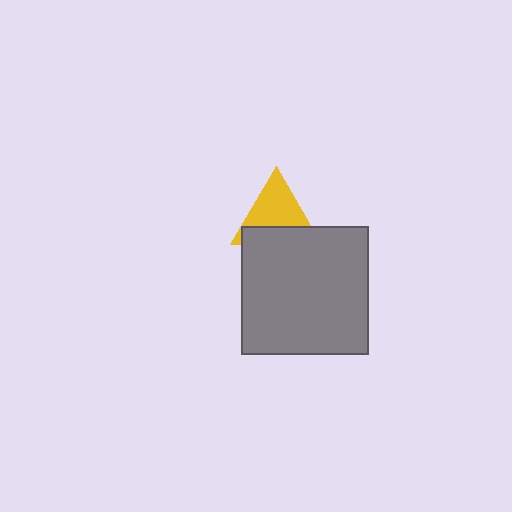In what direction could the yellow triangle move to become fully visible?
The yellow triangle could move up. That would shift it out from behind the gray square entirely.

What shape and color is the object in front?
The object in front is a gray square.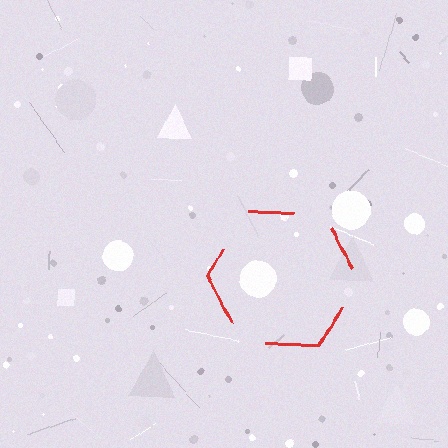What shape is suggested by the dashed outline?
The dashed outline suggests a hexagon.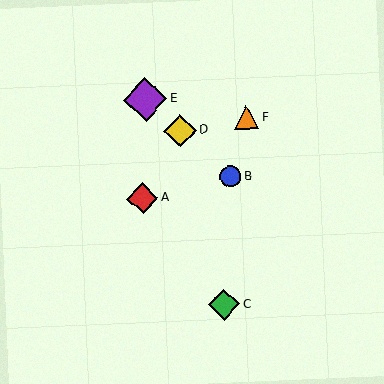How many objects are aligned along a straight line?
3 objects (B, D, E) are aligned along a straight line.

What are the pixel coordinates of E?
Object E is at (145, 99).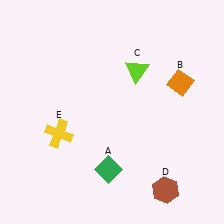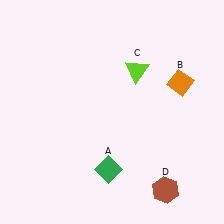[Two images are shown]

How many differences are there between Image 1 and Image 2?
There is 1 difference between the two images.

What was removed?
The yellow cross (E) was removed in Image 2.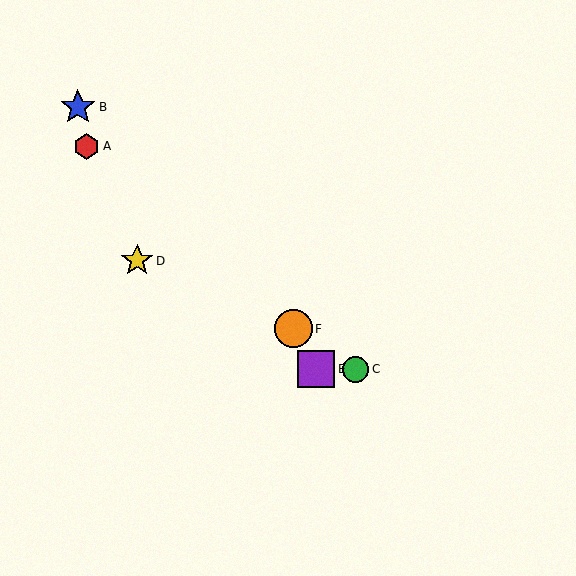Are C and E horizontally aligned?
Yes, both are at y≈369.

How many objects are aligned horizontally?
2 objects (C, E) are aligned horizontally.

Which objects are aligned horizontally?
Objects C, E are aligned horizontally.